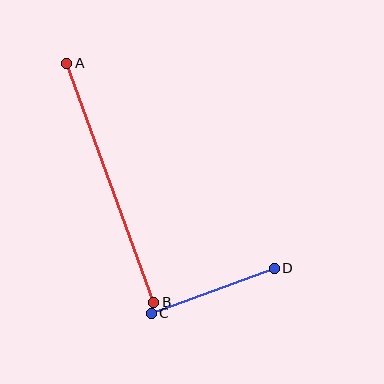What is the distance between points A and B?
The distance is approximately 255 pixels.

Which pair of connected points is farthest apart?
Points A and B are farthest apart.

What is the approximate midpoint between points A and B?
The midpoint is at approximately (110, 183) pixels.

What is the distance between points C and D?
The distance is approximately 131 pixels.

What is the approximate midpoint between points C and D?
The midpoint is at approximately (213, 291) pixels.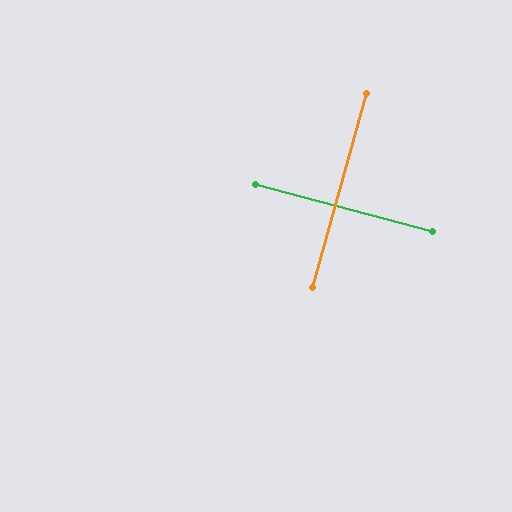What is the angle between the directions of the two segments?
Approximately 89 degrees.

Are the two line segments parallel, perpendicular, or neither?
Perpendicular — they meet at approximately 89°.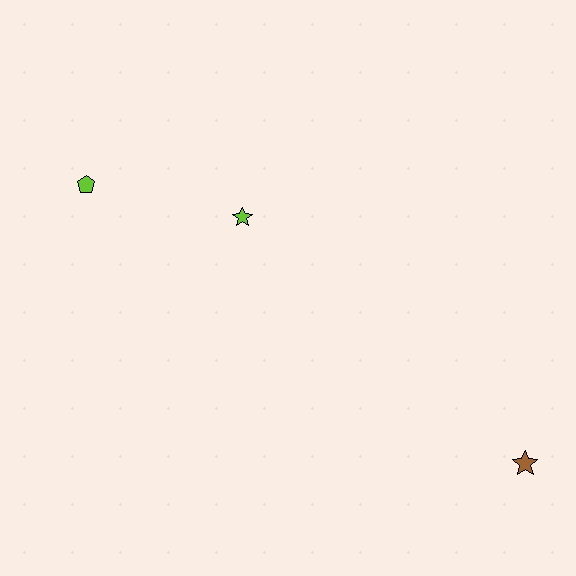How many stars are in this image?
There are 2 stars.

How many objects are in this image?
There are 3 objects.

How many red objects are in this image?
There are no red objects.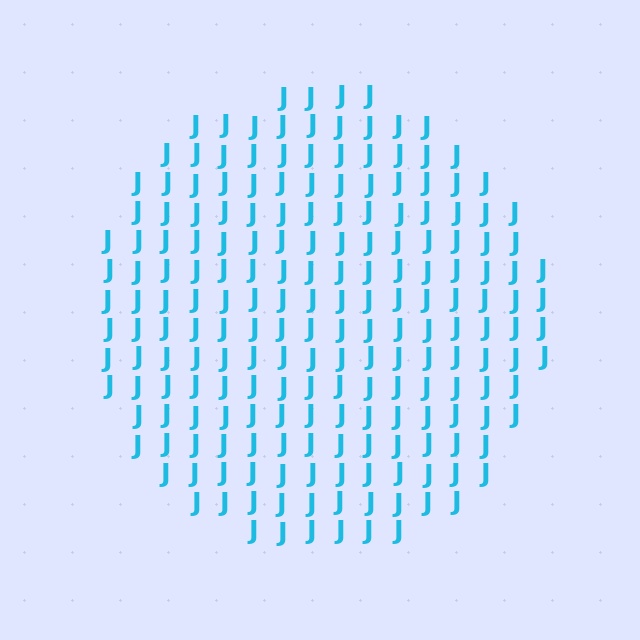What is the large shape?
The large shape is a circle.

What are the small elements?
The small elements are letter J's.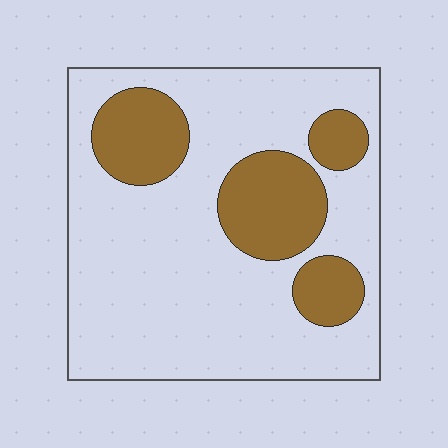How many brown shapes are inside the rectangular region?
4.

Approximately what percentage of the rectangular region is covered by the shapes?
Approximately 25%.